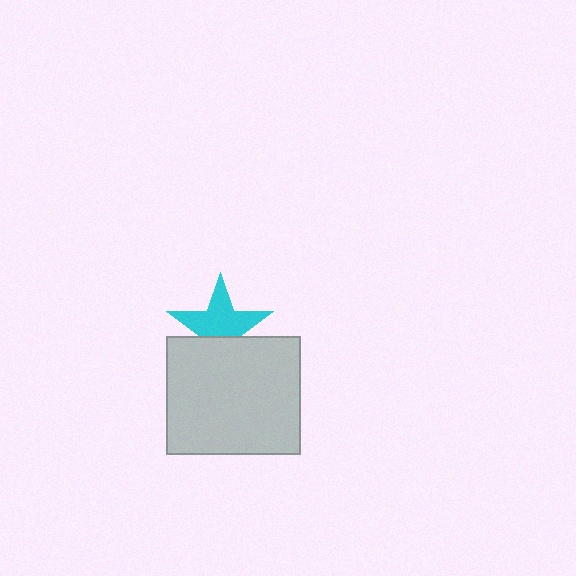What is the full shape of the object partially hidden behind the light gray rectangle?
The partially hidden object is a cyan star.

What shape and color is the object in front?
The object in front is a light gray rectangle.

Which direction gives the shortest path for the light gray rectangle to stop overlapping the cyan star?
Moving down gives the shortest separation.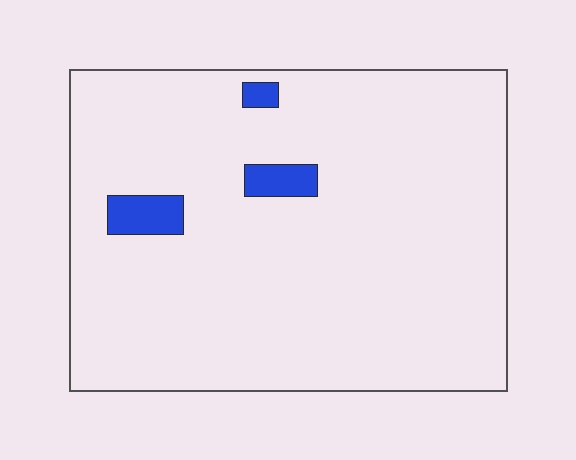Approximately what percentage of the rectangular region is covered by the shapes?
Approximately 5%.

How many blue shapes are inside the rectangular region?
3.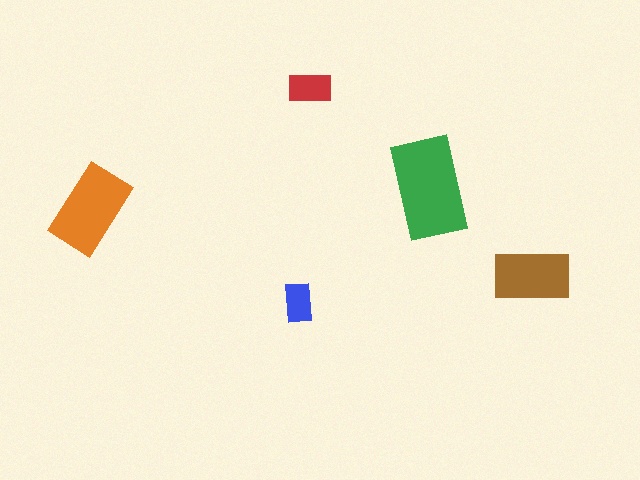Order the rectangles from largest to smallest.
the green one, the orange one, the brown one, the red one, the blue one.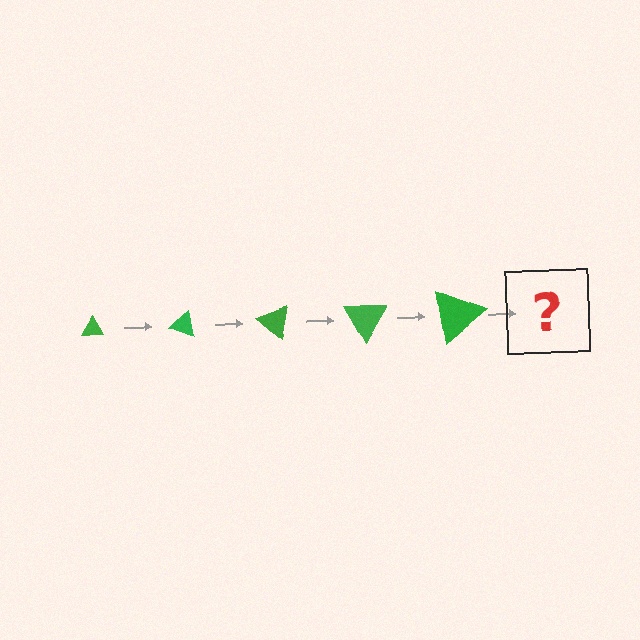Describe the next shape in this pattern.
It should be a triangle, larger than the previous one and rotated 100 degrees from the start.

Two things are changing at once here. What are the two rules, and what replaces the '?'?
The two rules are that the triangle grows larger each step and it rotates 20 degrees each step. The '?' should be a triangle, larger than the previous one and rotated 100 degrees from the start.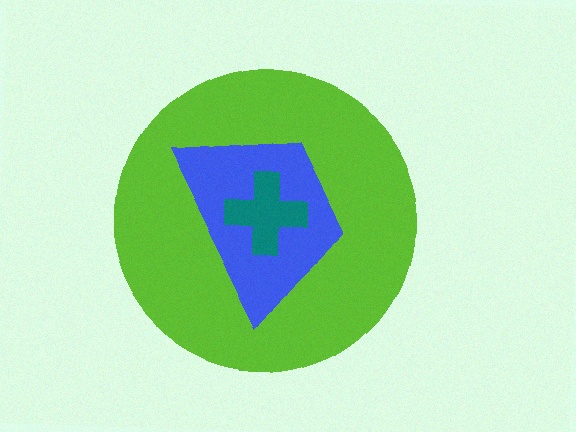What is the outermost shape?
The lime circle.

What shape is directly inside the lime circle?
The blue trapezoid.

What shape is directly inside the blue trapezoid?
The teal cross.